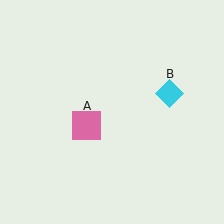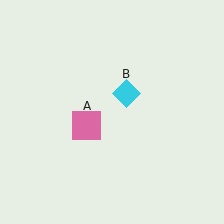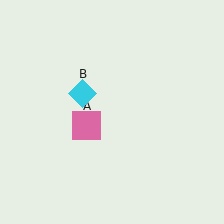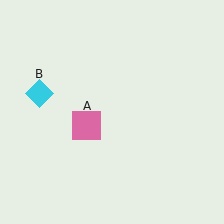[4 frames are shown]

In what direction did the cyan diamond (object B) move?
The cyan diamond (object B) moved left.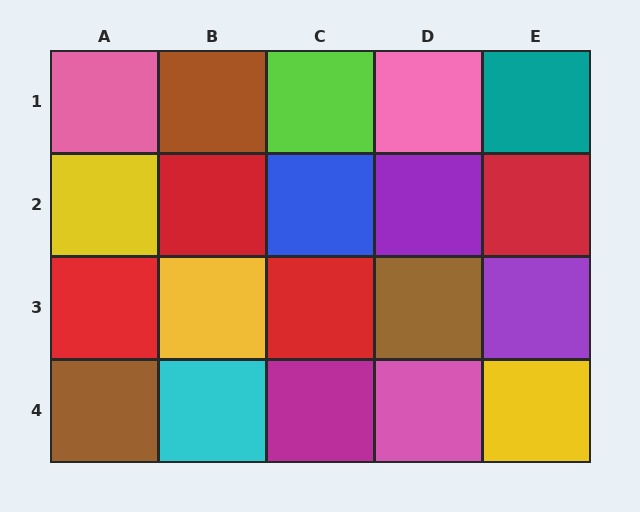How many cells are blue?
1 cell is blue.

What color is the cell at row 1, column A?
Pink.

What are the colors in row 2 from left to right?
Yellow, red, blue, purple, red.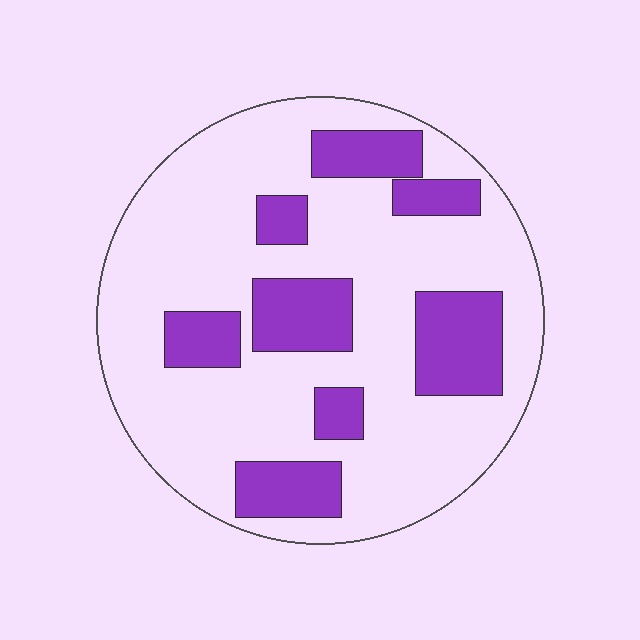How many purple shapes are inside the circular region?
8.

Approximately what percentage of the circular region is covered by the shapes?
Approximately 25%.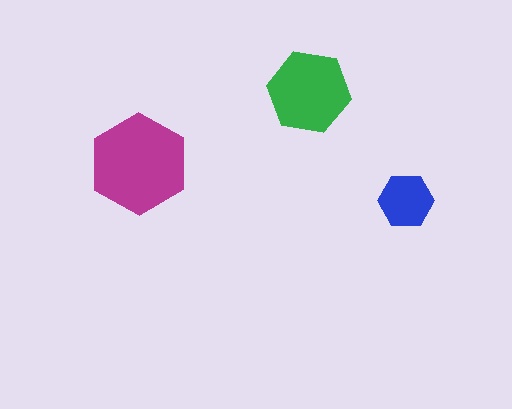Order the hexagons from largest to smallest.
the magenta one, the green one, the blue one.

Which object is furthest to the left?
The magenta hexagon is leftmost.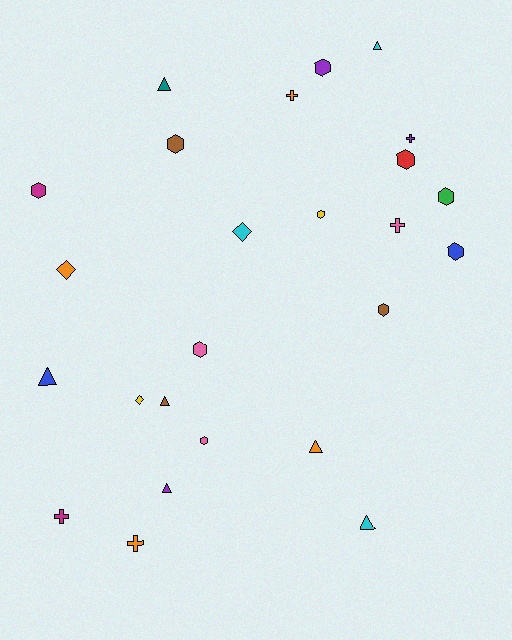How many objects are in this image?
There are 25 objects.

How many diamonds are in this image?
There are 3 diamonds.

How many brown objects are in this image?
There are 3 brown objects.